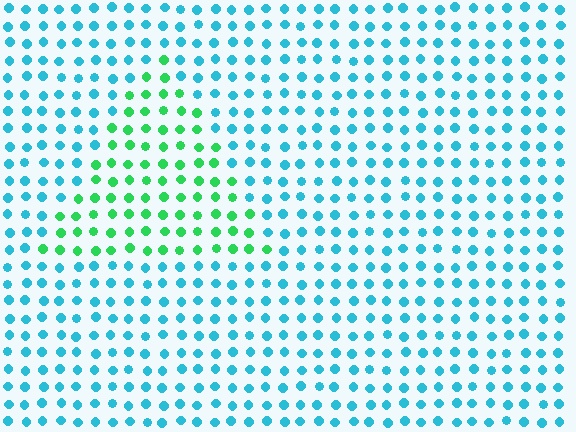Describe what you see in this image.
The image is filled with small cyan elements in a uniform arrangement. A triangle-shaped region is visible where the elements are tinted to a slightly different hue, forming a subtle color boundary.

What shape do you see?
I see a triangle.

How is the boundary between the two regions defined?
The boundary is defined purely by a slight shift in hue (about 53 degrees). Spacing, size, and orientation are identical on both sides.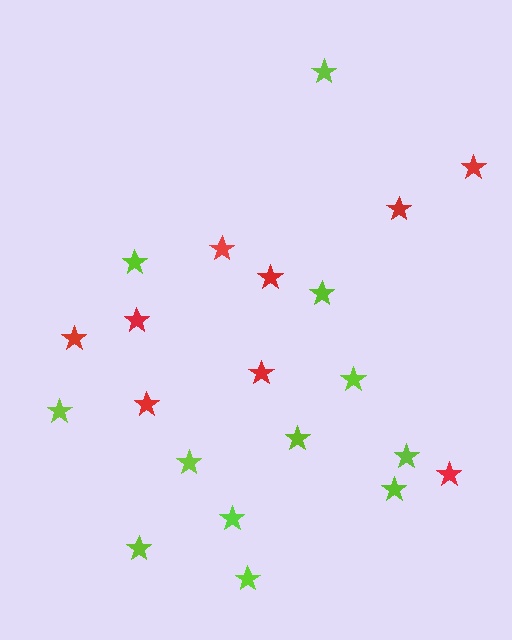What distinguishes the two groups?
There are 2 groups: one group of lime stars (12) and one group of red stars (9).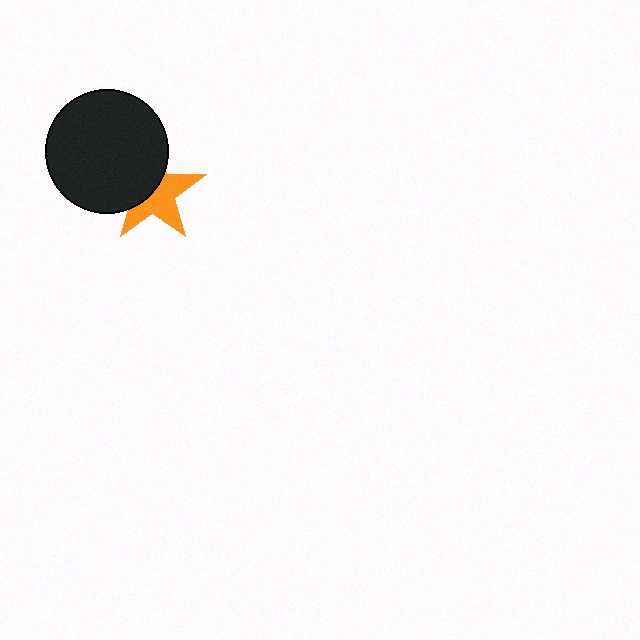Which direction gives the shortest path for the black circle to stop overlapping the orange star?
Moving toward the upper-left gives the shortest separation.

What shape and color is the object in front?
The object in front is a black circle.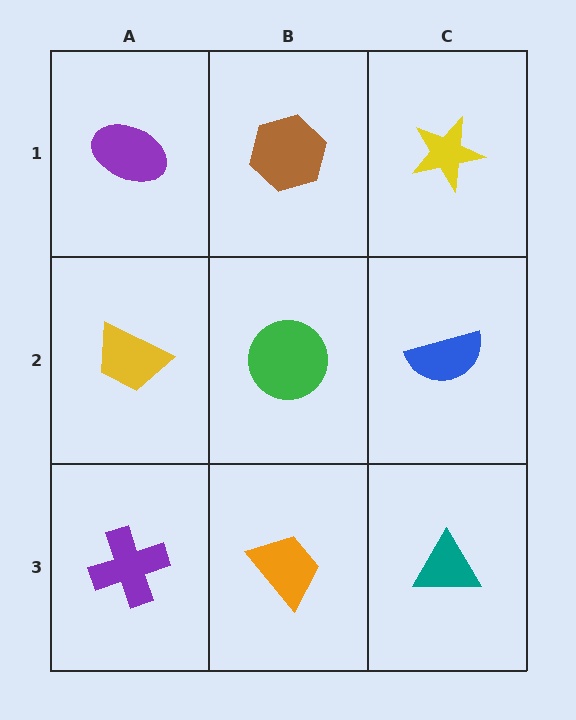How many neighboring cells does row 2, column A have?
3.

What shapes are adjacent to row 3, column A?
A yellow trapezoid (row 2, column A), an orange trapezoid (row 3, column B).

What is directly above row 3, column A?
A yellow trapezoid.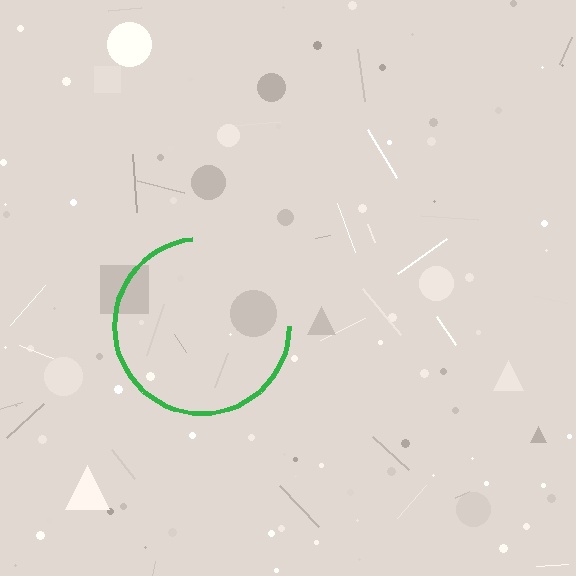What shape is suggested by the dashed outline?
The dashed outline suggests a circle.